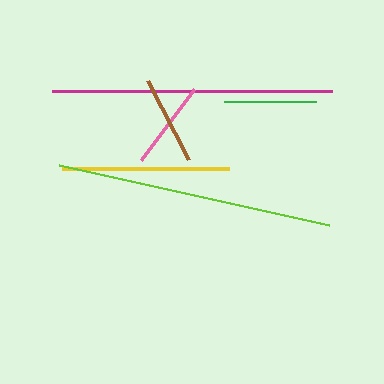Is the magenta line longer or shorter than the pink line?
The magenta line is longer than the pink line.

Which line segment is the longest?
The magenta line is the longest at approximately 280 pixels.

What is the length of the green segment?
The green segment is approximately 92 pixels long.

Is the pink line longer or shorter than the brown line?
The brown line is longer than the pink line.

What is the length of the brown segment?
The brown segment is approximately 89 pixels long.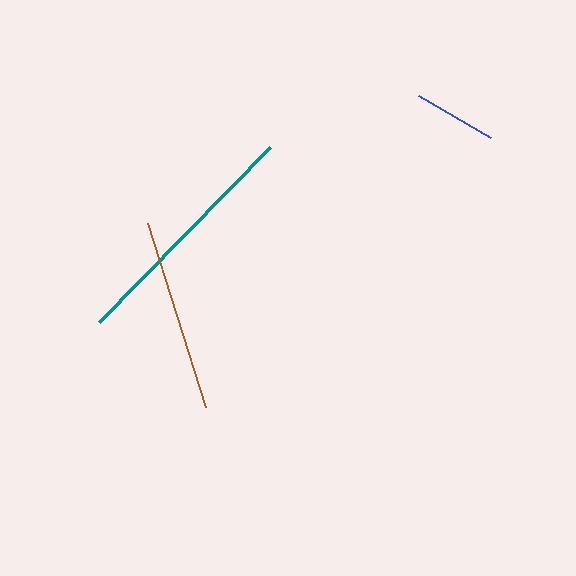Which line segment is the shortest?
The blue line is the shortest at approximately 84 pixels.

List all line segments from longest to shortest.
From longest to shortest: teal, brown, blue.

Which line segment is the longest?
The teal line is the longest at approximately 245 pixels.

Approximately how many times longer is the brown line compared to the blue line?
The brown line is approximately 2.3 times the length of the blue line.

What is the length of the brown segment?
The brown segment is approximately 193 pixels long.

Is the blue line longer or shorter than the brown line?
The brown line is longer than the blue line.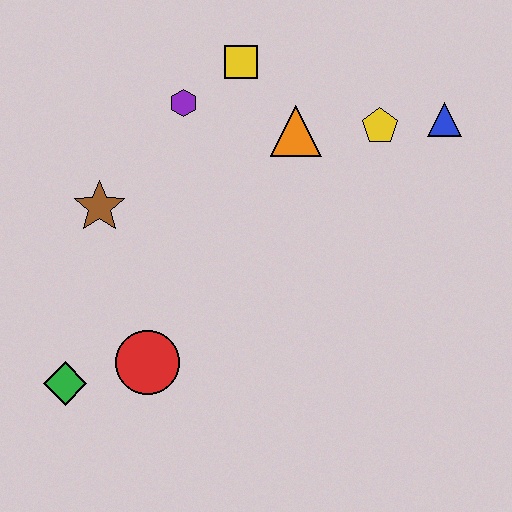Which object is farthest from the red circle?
The blue triangle is farthest from the red circle.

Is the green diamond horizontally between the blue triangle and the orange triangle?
No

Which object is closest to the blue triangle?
The yellow pentagon is closest to the blue triangle.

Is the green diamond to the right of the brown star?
No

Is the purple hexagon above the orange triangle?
Yes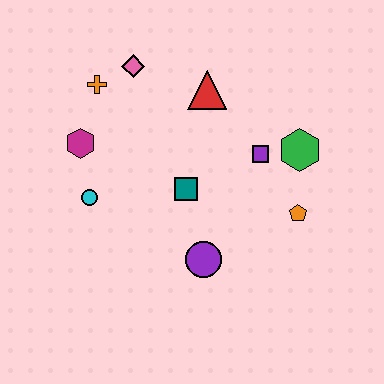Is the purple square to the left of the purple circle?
No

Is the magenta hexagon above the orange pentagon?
Yes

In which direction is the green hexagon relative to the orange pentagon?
The green hexagon is above the orange pentagon.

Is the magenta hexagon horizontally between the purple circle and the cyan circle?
No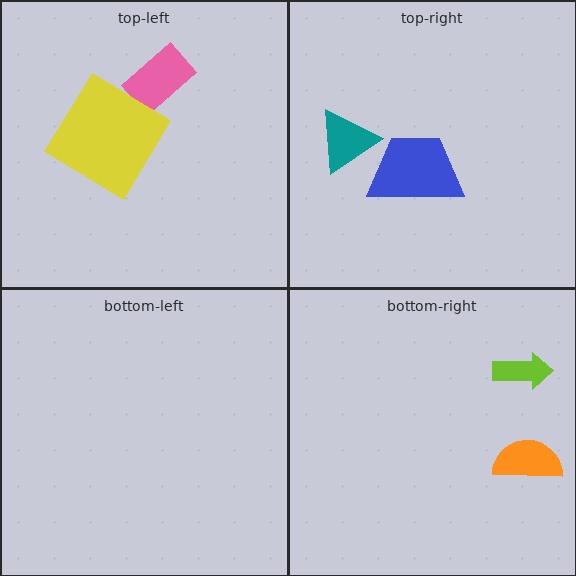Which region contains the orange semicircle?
The bottom-right region.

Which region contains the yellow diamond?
The top-left region.